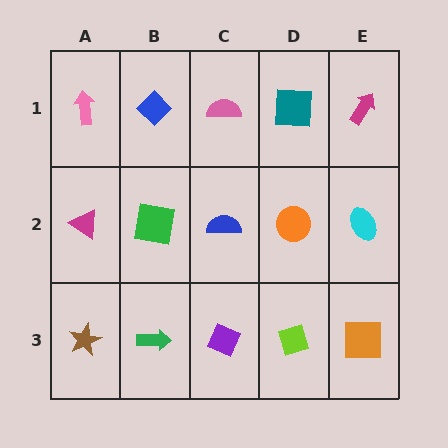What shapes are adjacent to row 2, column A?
A pink arrow (row 1, column A), a brown star (row 3, column A), a green square (row 2, column B).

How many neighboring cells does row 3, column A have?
2.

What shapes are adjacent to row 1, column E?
A cyan ellipse (row 2, column E), a teal square (row 1, column D).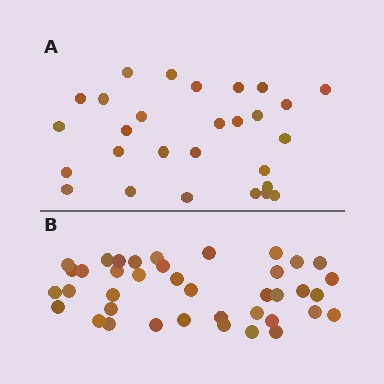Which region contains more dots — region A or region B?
Region B (the bottom region) has more dots.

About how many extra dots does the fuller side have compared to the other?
Region B has roughly 12 or so more dots than region A.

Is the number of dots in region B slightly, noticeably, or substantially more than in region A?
Region B has noticeably more, but not dramatically so. The ratio is roughly 1.4 to 1.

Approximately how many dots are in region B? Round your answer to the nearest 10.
About 40 dots. (The exact count is 39, which rounds to 40.)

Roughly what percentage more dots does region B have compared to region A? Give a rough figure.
About 40% more.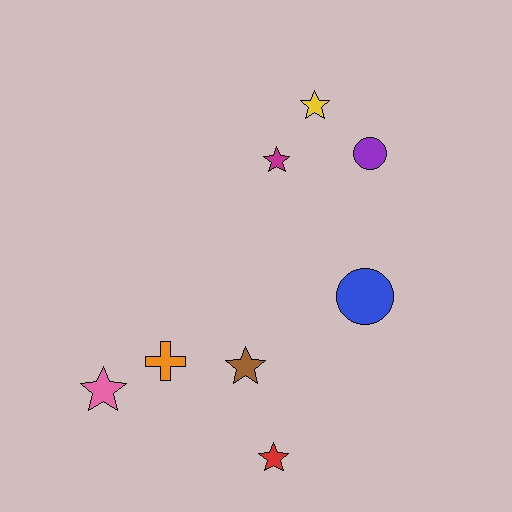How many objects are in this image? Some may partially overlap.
There are 8 objects.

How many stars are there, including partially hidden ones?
There are 5 stars.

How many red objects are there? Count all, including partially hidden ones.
There is 1 red object.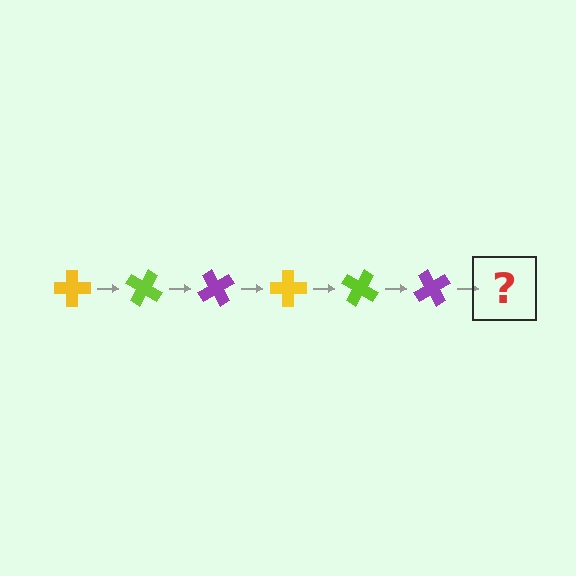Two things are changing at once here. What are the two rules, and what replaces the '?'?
The two rules are that it rotates 30 degrees each step and the color cycles through yellow, lime, and purple. The '?' should be a yellow cross, rotated 180 degrees from the start.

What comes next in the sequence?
The next element should be a yellow cross, rotated 180 degrees from the start.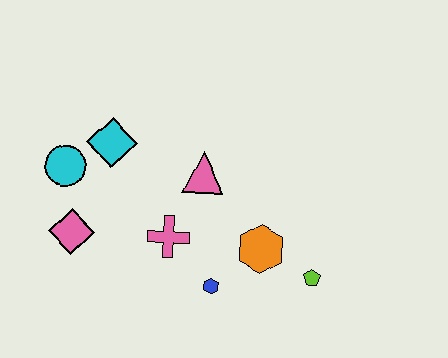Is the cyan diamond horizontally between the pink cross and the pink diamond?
Yes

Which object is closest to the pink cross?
The blue hexagon is closest to the pink cross.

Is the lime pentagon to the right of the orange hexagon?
Yes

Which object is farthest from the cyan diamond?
The lime pentagon is farthest from the cyan diamond.